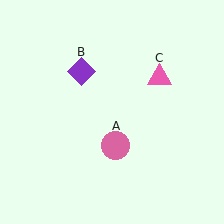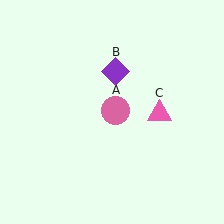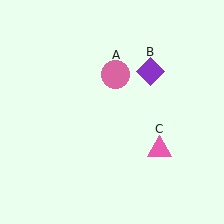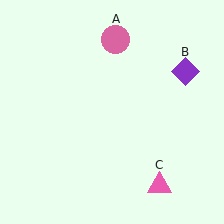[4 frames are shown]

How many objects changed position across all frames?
3 objects changed position: pink circle (object A), purple diamond (object B), pink triangle (object C).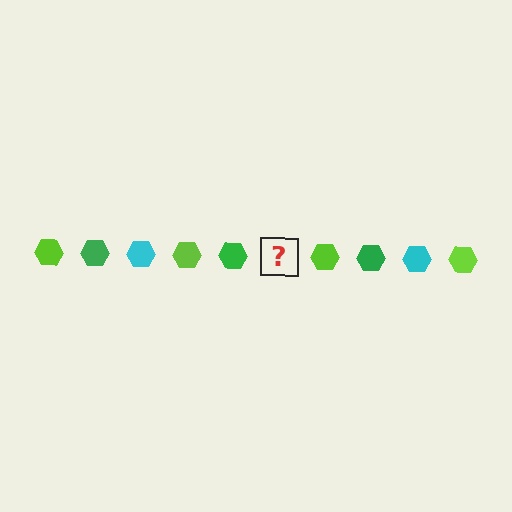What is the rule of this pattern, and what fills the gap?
The rule is that the pattern cycles through lime, green, cyan hexagons. The gap should be filled with a cyan hexagon.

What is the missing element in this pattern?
The missing element is a cyan hexagon.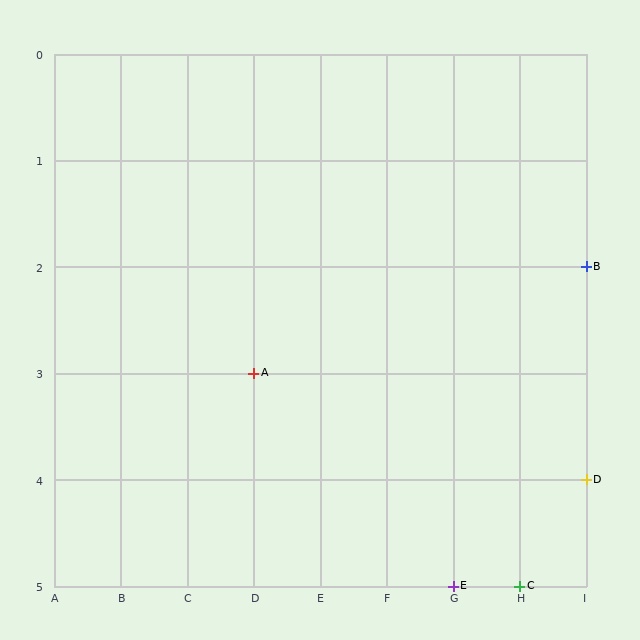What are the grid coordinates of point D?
Point D is at grid coordinates (I, 4).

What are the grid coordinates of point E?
Point E is at grid coordinates (G, 5).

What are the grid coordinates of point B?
Point B is at grid coordinates (I, 2).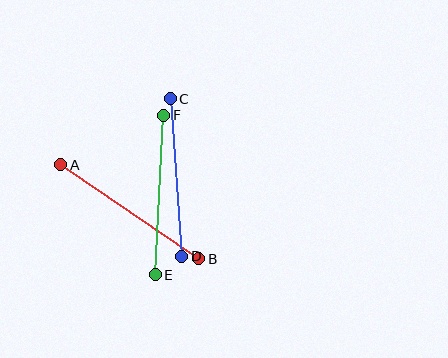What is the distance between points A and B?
The distance is approximately 167 pixels.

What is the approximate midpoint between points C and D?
The midpoint is at approximately (176, 177) pixels.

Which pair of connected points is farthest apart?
Points A and B are farthest apart.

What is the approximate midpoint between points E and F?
The midpoint is at approximately (160, 195) pixels.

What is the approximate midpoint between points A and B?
The midpoint is at approximately (130, 212) pixels.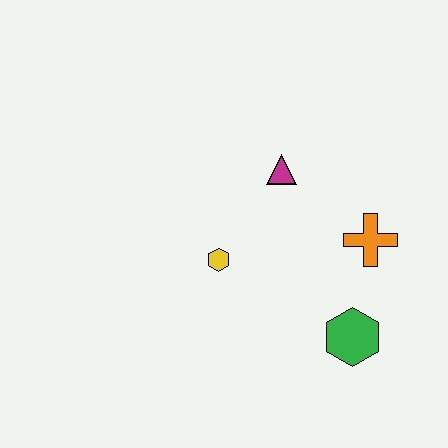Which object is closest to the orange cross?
The green hexagon is closest to the orange cross.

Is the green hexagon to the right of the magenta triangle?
Yes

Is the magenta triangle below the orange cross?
No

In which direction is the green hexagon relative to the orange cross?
The green hexagon is below the orange cross.